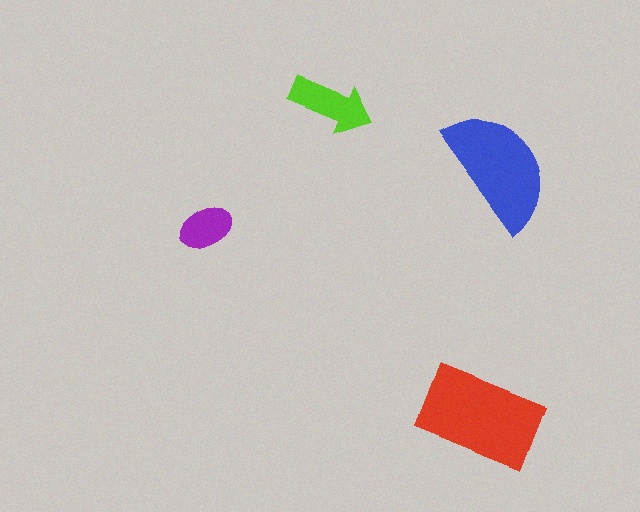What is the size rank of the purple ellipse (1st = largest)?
4th.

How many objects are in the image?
There are 4 objects in the image.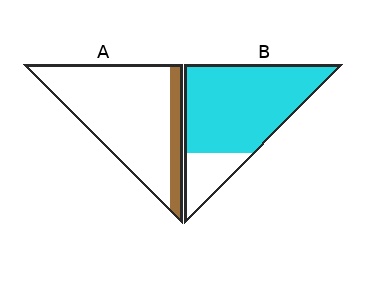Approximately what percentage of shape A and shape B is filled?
A is approximately 15% and B is approximately 80%.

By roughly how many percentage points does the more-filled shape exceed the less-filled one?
By roughly 65 percentage points (B over A).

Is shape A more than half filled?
No.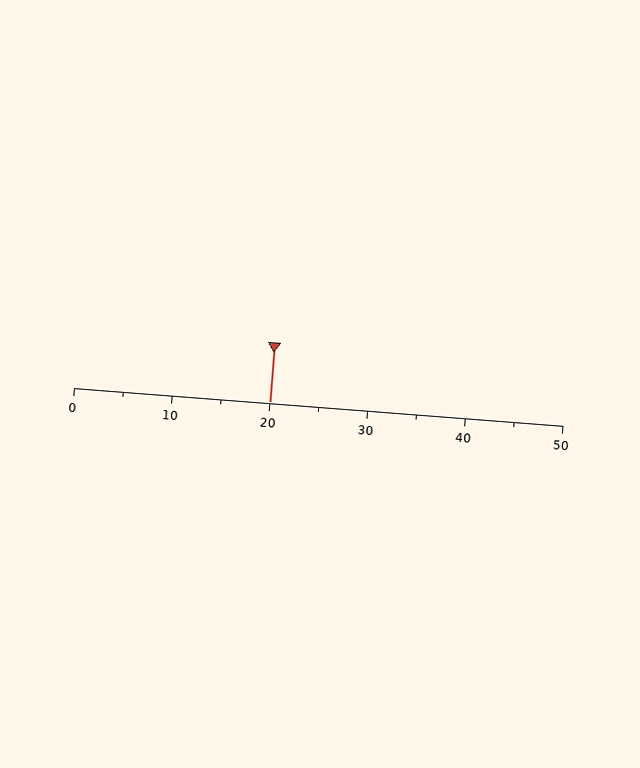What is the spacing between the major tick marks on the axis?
The major ticks are spaced 10 apart.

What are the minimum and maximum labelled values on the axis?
The axis runs from 0 to 50.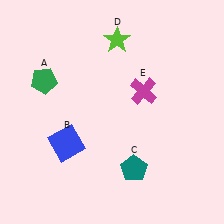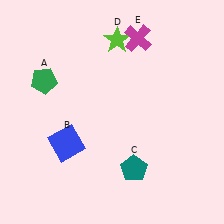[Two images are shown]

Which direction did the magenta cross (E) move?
The magenta cross (E) moved up.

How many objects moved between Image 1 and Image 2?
1 object moved between the two images.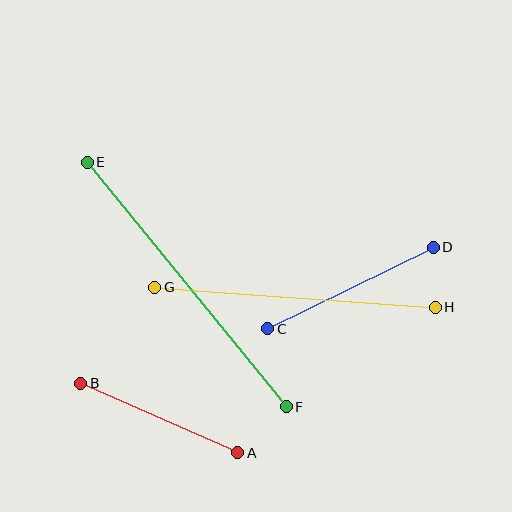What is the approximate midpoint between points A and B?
The midpoint is at approximately (159, 418) pixels.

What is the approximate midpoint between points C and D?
The midpoint is at approximately (350, 288) pixels.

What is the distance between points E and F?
The distance is approximately 315 pixels.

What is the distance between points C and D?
The distance is approximately 185 pixels.